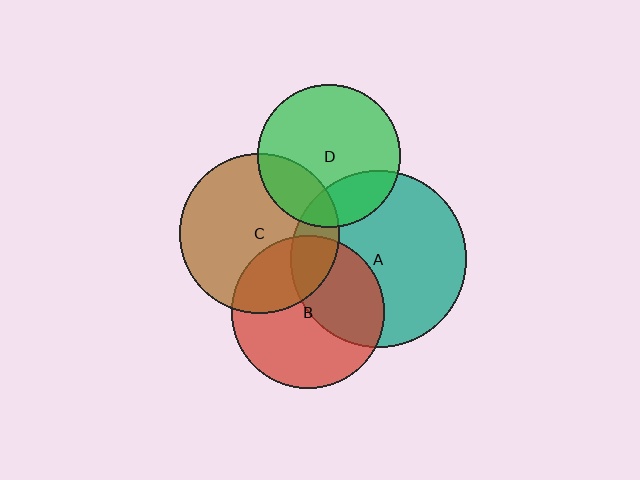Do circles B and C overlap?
Yes.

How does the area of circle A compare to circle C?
Approximately 1.2 times.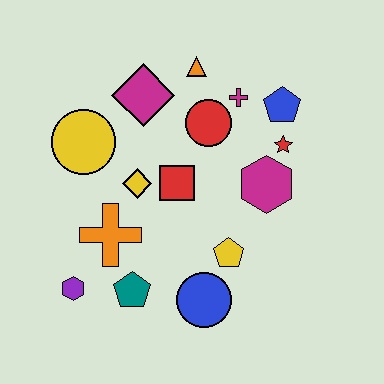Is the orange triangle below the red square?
No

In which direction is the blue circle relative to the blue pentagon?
The blue circle is below the blue pentagon.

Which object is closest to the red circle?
The magenta cross is closest to the red circle.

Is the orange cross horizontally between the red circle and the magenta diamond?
No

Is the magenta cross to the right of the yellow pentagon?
Yes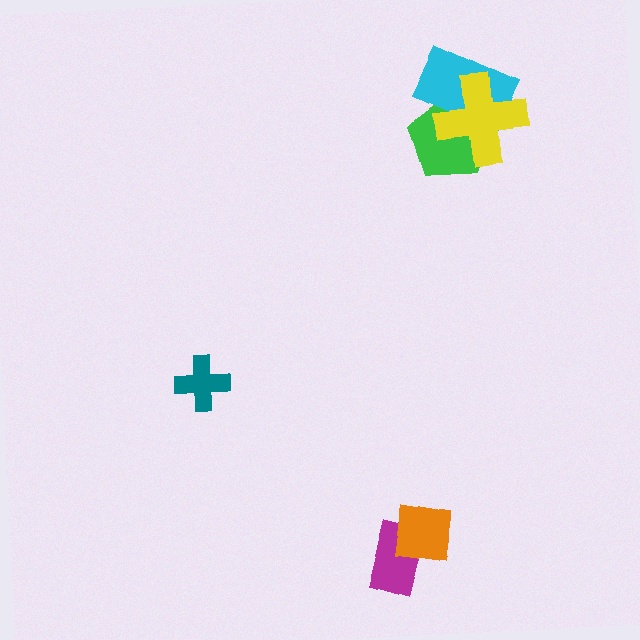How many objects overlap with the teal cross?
0 objects overlap with the teal cross.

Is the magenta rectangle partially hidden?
Yes, it is partially covered by another shape.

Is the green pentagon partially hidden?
Yes, it is partially covered by another shape.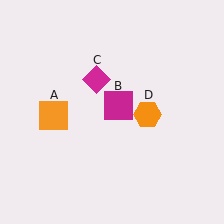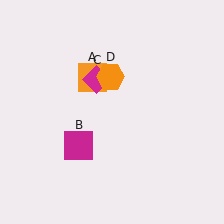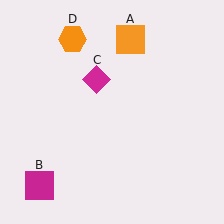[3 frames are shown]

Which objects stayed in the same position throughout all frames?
Magenta diamond (object C) remained stationary.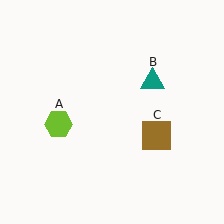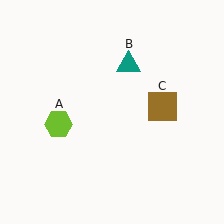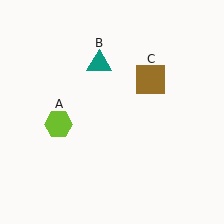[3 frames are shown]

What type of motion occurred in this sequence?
The teal triangle (object B), brown square (object C) rotated counterclockwise around the center of the scene.